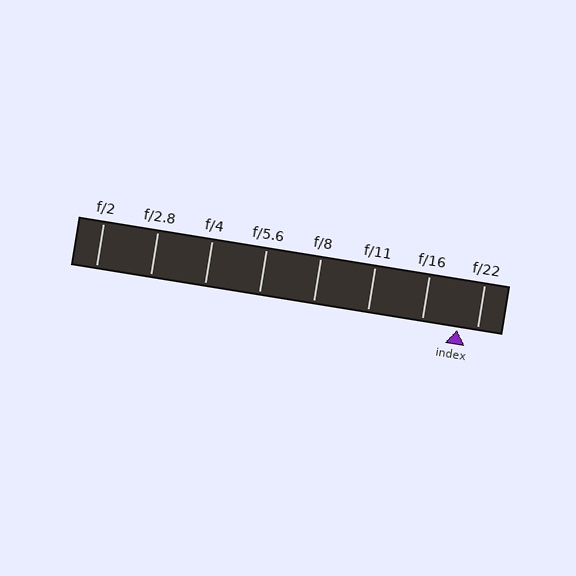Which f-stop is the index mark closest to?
The index mark is closest to f/22.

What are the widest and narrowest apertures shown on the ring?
The widest aperture shown is f/2 and the narrowest is f/22.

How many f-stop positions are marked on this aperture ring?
There are 8 f-stop positions marked.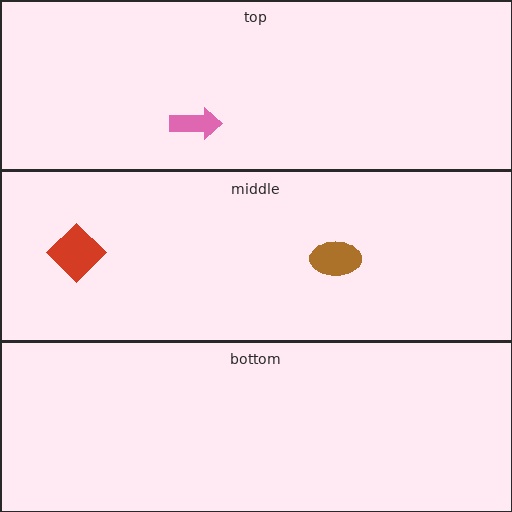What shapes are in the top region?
The pink arrow.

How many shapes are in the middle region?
2.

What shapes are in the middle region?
The brown ellipse, the red diamond.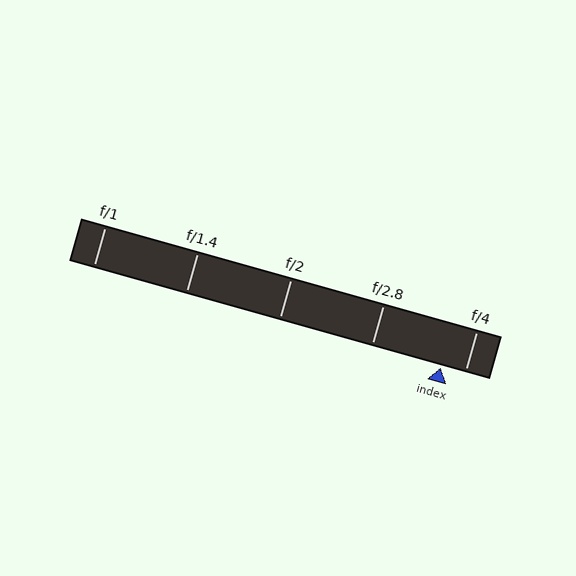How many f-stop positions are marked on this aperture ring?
There are 5 f-stop positions marked.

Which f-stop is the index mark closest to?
The index mark is closest to f/4.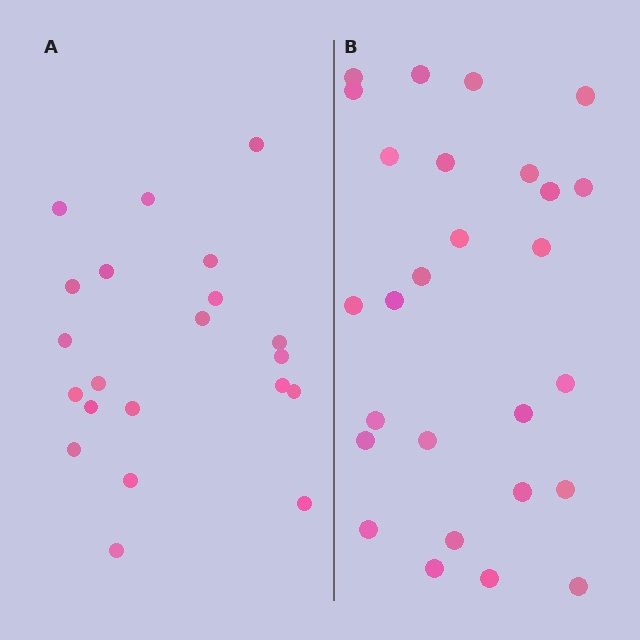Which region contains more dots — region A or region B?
Region B (the right region) has more dots.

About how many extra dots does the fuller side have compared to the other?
Region B has about 6 more dots than region A.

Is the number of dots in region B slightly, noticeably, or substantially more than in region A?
Region B has noticeably more, but not dramatically so. The ratio is roughly 1.3 to 1.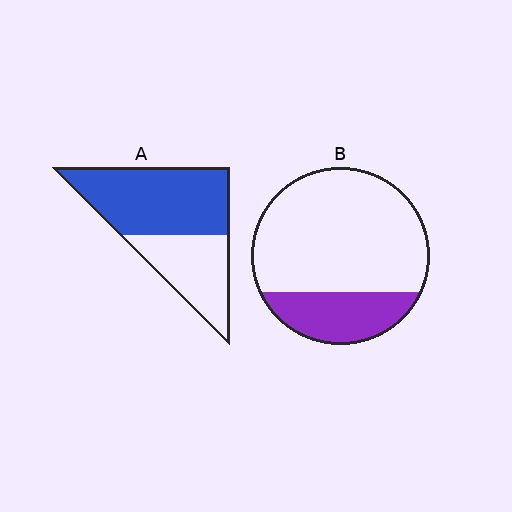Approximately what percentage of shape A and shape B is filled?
A is approximately 60% and B is approximately 25%.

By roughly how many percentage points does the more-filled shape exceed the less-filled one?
By roughly 35 percentage points (A over B).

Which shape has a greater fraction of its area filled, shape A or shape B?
Shape A.